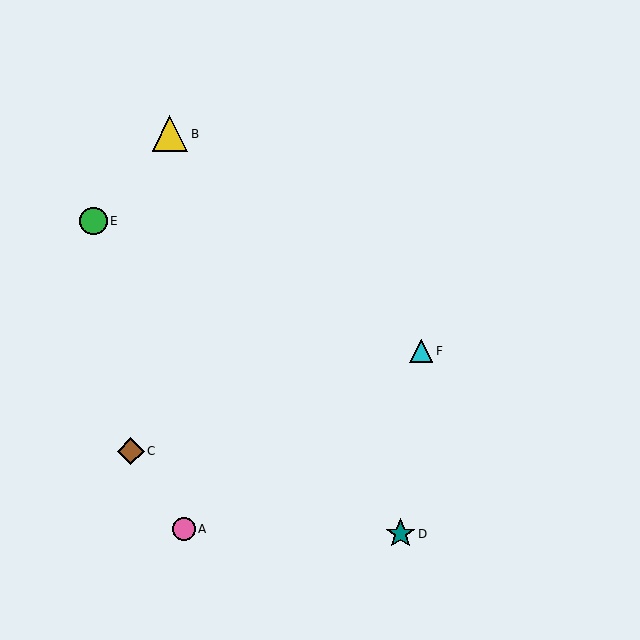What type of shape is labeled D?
Shape D is a teal star.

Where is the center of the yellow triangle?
The center of the yellow triangle is at (170, 134).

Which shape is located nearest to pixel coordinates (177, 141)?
The yellow triangle (labeled B) at (170, 134) is nearest to that location.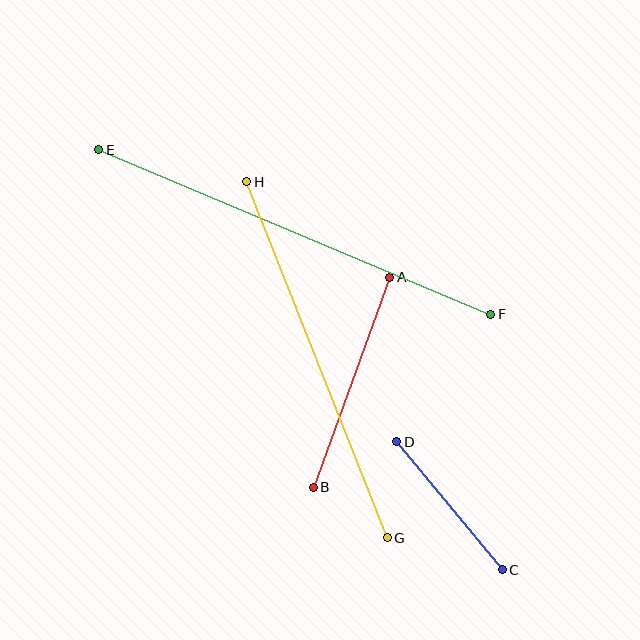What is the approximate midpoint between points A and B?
The midpoint is at approximately (352, 382) pixels.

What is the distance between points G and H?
The distance is approximately 383 pixels.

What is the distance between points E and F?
The distance is approximately 425 pixels.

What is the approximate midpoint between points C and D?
The midpoint is at approximately (449, 506) pixels.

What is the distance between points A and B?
The distance is approximately 224 pixels.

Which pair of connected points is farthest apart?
Points E and F are farthest apart.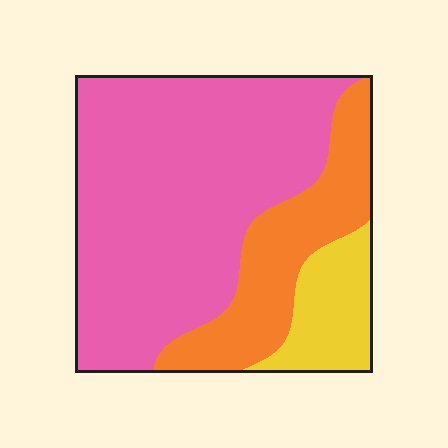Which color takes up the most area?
Pink, at roughly 65%.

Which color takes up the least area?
Yellow, at roughly 15%.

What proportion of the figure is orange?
Orange takes up between a sixth and a third of the figure.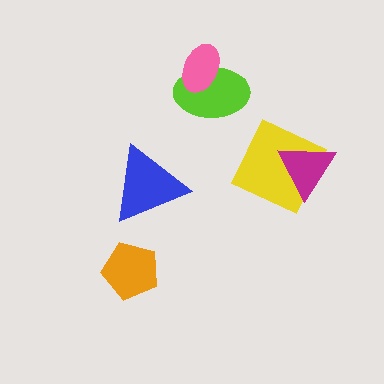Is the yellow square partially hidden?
Yes, it is partially covered by another shape.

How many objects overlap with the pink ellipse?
1 object overlaps with the pink ellipse.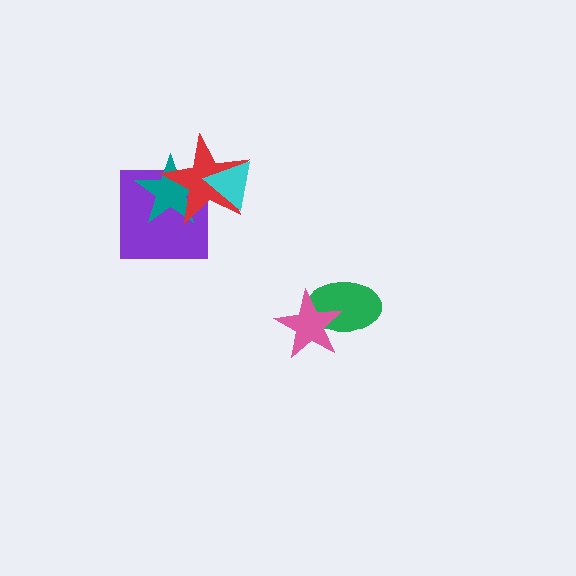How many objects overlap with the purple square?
2 objects overlap with the purple square.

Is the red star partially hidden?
Yes, it is partially covered by another shape.